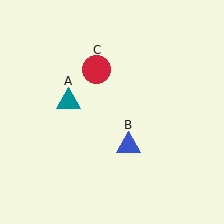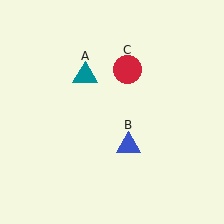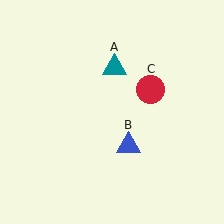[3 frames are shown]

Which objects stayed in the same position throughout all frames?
Blue triangle (object B) remained stationary.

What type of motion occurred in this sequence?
The teal triangle (object A), red circle (object C) rotated clockwise around the center of the scene.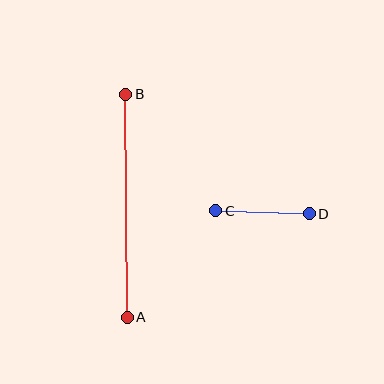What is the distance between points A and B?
The distance is approximately 223 pixels.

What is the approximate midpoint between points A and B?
The midpoint is at approximately (126, 206) pixels.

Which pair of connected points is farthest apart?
Points A and B are farthest apart.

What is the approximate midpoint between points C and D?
The midpoint is at approximately (263, 212) pixels.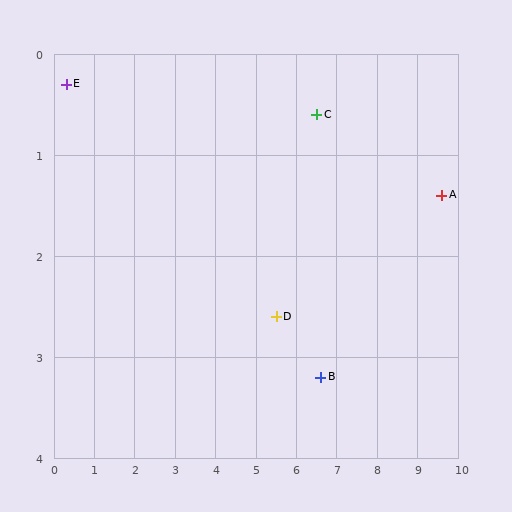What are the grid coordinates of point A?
Point A is at approximately (9.6, 1.4).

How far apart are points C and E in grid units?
Points C and E are about 6.2 grid units apart.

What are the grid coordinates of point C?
Point C is at approximately (6.5, 0.6).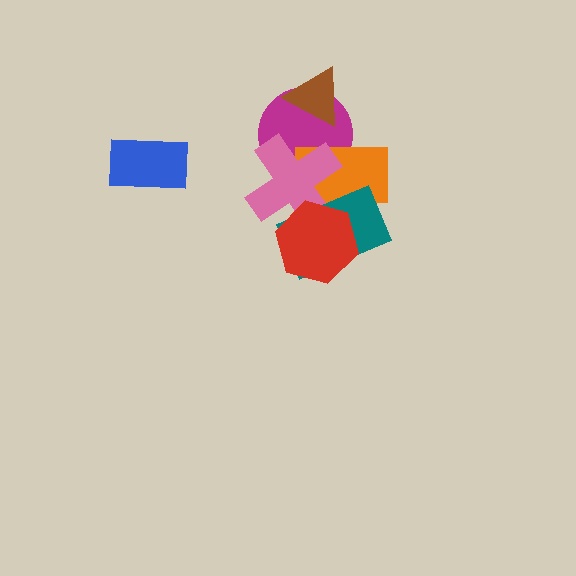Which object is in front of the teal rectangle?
The red hexagon is in front of the teal rectangle.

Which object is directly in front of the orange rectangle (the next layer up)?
The pink cross is directly in front of the orange rectangle.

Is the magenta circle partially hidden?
Yes, it is partially covered by another shape.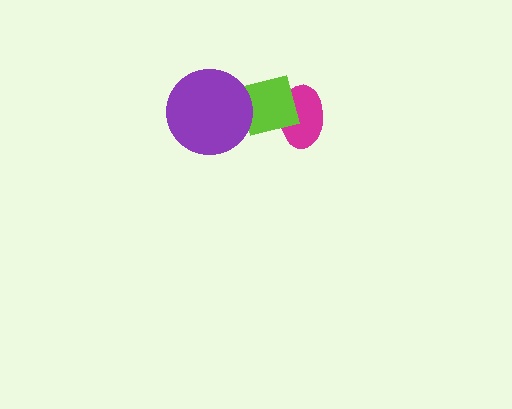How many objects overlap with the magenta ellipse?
1 object overlaps with the magenta ellipse.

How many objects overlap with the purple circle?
1 object overlaps with the purple circle.